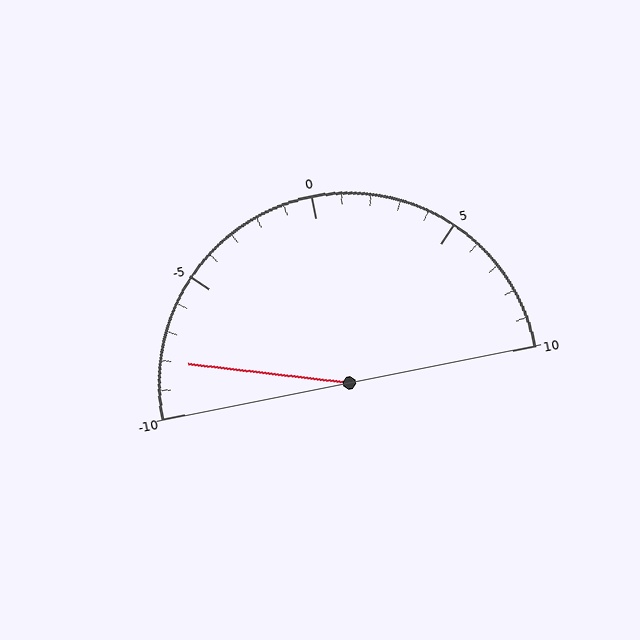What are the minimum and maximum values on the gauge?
The gauge ranges from -10 to 10.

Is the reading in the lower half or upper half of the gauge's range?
The reading is in the lower half of the range (-10 to 10).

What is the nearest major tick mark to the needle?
The nearest major tick mark is -10.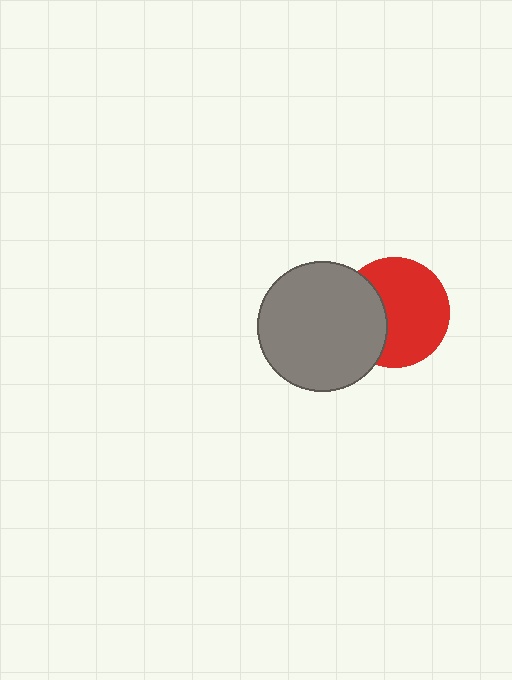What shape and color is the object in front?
The object in front is a gray circle.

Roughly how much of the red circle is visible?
Most of it is visible (roughly 67%).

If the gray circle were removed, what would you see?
You would see the complete red circle.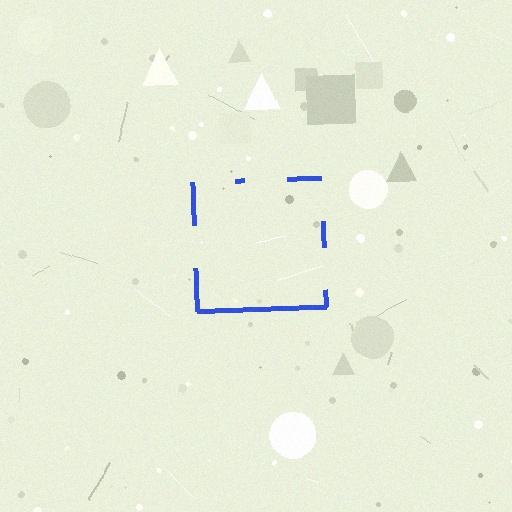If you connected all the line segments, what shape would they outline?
They would outline a square.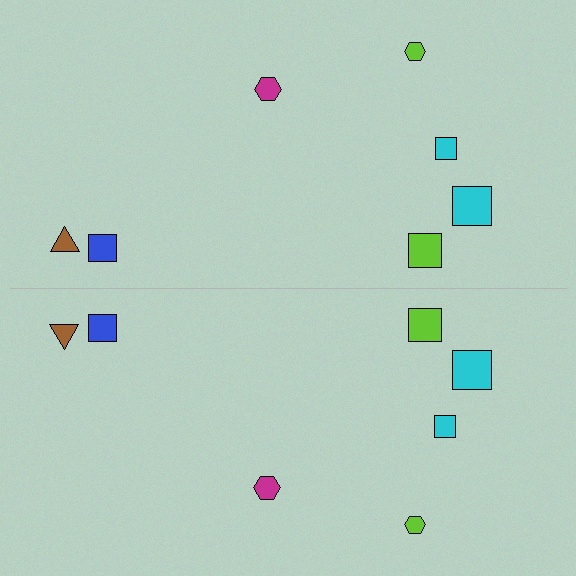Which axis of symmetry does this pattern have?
The pattern has a horizontal axis of symmetry running through the center of the image.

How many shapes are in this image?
There are 14 shapes in this image.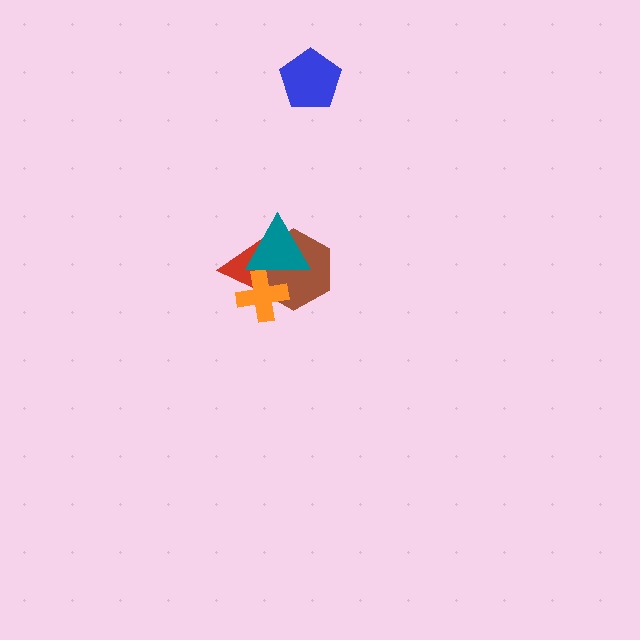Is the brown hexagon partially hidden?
Yes, it is partially covered by another shape.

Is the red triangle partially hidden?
Yes, it is partially covered by another shape.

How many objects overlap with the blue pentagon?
0 objects overlap with the blue pentagon.